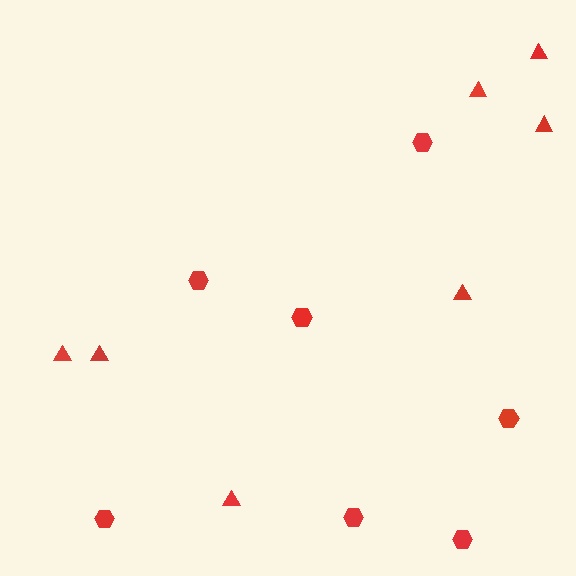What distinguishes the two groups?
There are 2 groups: one group of triangles (7) and one group of hexagons (7).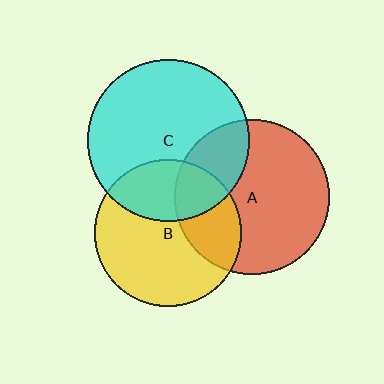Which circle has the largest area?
Circle C (cyan).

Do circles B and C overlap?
Yes.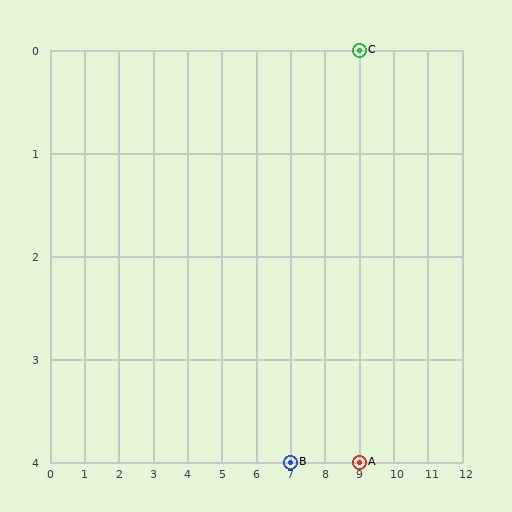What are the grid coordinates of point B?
Point B is at grid coordinates (7, 4).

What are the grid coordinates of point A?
Point A is at grid coordinates (9, 4).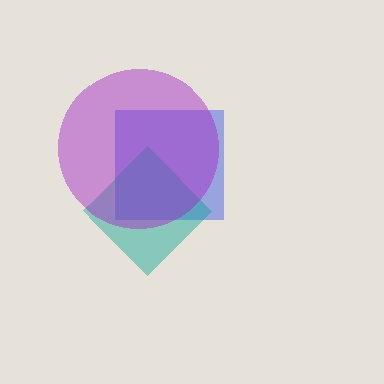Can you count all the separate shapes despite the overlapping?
Yes, there are 3 separate shapes.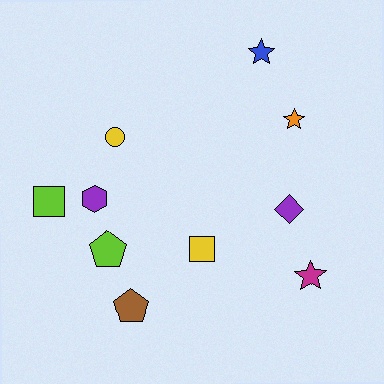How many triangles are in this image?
There are no triangles.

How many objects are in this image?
There are 10 objects.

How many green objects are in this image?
There are no green objects.